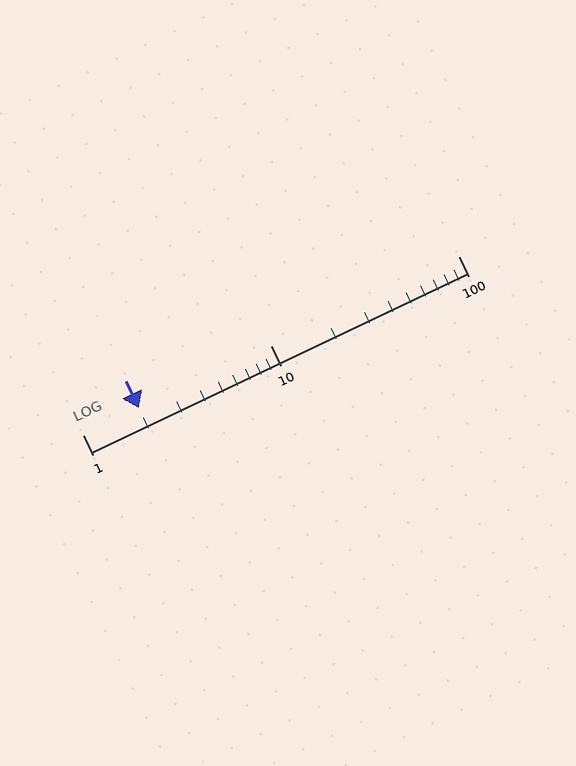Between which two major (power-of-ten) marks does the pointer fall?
The pointer is between 1 and 10.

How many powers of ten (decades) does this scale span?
The scale spans 2 decades, from 1 to 100.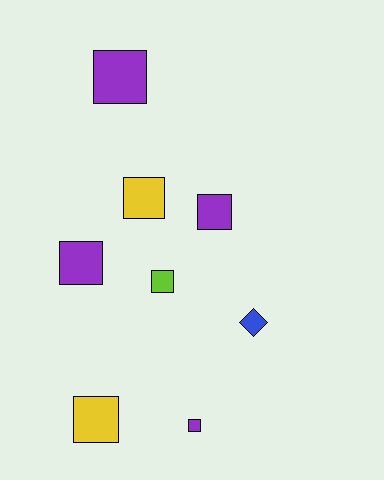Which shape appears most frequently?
Square, with 7 objects.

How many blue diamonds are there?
There is 1 blue diamond.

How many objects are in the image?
There are 8 objects.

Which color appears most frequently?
Purple, with 4 objects.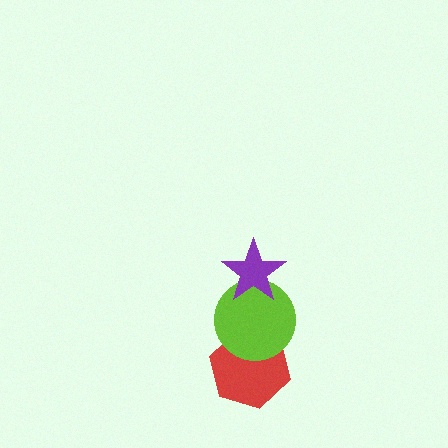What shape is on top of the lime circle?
The purple star is on top of the lime circle.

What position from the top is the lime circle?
The lime circle is 2nd from the top.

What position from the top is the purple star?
The purple star is 1st from the top.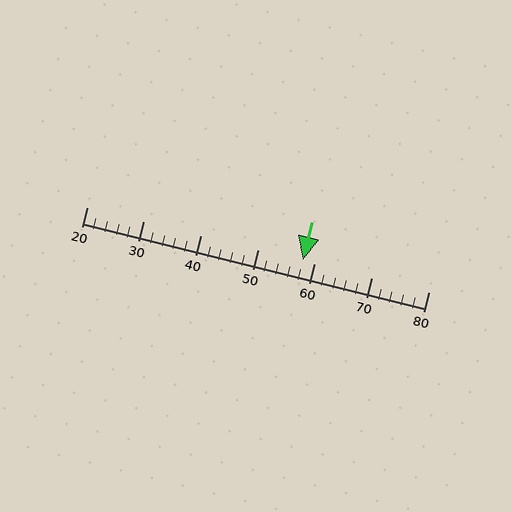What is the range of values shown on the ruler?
The ruler shows values from 20 to 80.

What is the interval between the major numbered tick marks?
The major tick marks are spaced 10 units apart.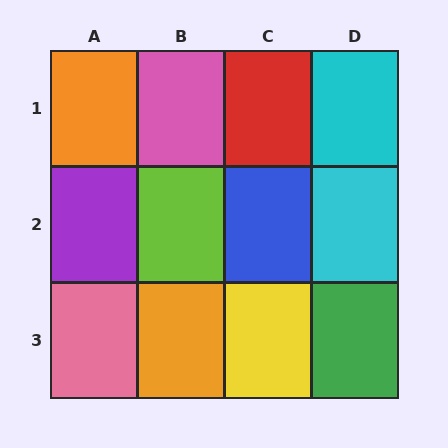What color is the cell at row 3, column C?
Yellow.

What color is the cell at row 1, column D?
Cyan.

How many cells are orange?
2 cells are orange.